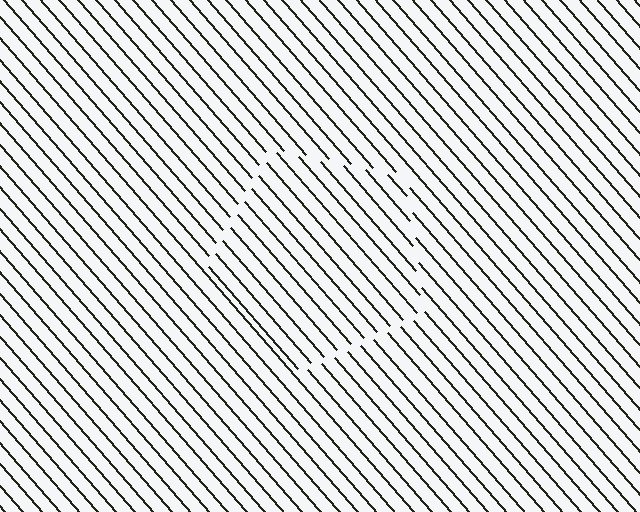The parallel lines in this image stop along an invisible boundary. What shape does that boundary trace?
An illusory pentagon. The interior of the shape contains the same grating, shifted by half a period — the contour is defined by the phase discontinuity where line-ends from the inner and outer gratings abut.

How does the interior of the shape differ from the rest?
The interior of the shape contains the same grating, shifted by half a period — the contour is defined by the phase discontinuity where line-ends from the inner and outer gratings abut.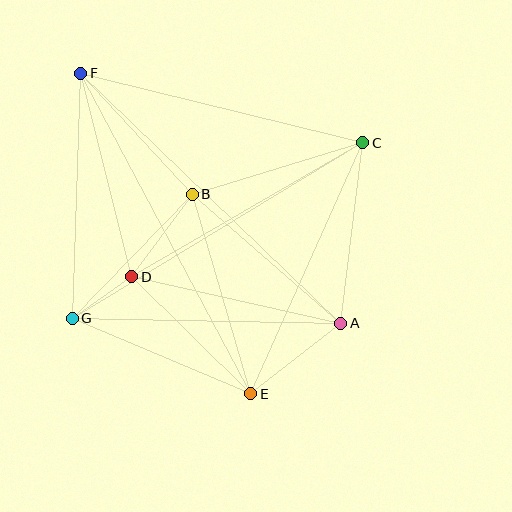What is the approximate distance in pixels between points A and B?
The distance between A and B is approximately 196 pixels.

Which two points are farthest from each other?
Points E and F are farthest from each other.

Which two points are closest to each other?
Points D and G are closest to each other.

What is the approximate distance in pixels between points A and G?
The distance between A and G is approximately 269 pixels.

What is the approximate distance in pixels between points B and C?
The distance between B and C is approximately 178 pixels.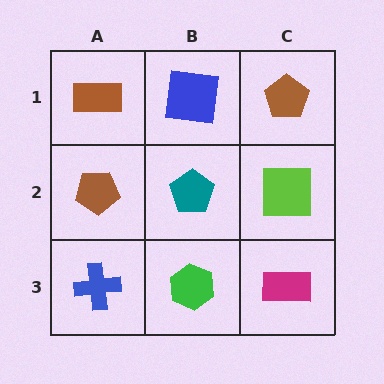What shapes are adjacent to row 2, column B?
A blue square (row 1, column B), a green hexagon (row 3, column B), a brown pentagon (row 2, column A), a lime square (row 2, column C).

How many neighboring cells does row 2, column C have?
3.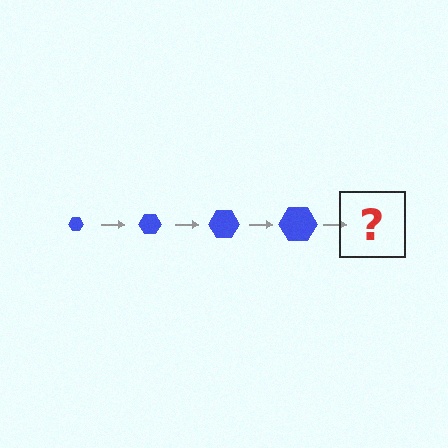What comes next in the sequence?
The next element should be a blue hexagon, larger than the previous one.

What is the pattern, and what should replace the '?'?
The pattern is that the hexagon gets progressively larger each step. The '?' should be a blue hexagon, larger than the previous one.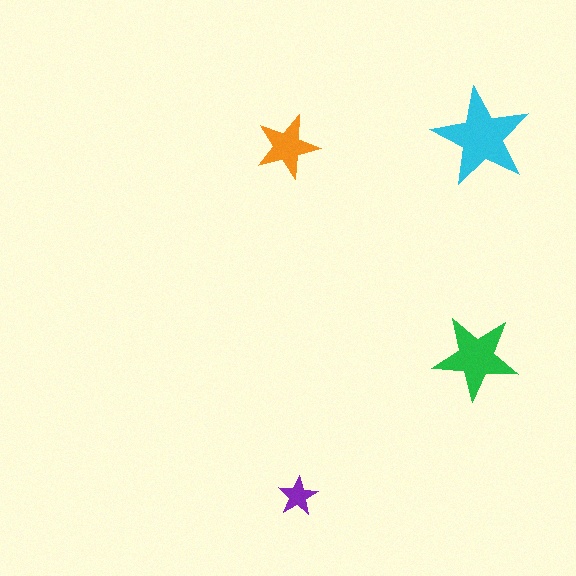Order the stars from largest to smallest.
the cyan one, the green one, the orange one, the purple one.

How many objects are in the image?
There are 4 objects in the image.